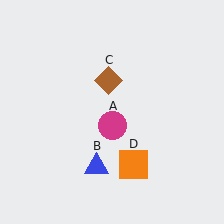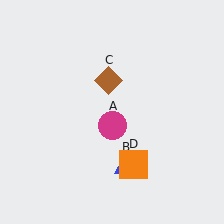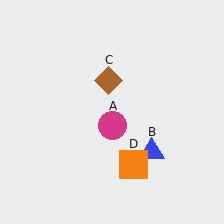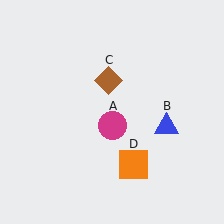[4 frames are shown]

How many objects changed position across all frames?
1 object changed position: blue triangle (object B).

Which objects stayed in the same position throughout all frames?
Magenta circle (object A) and brown diamond (object C) and orange square (object D) remained stationary.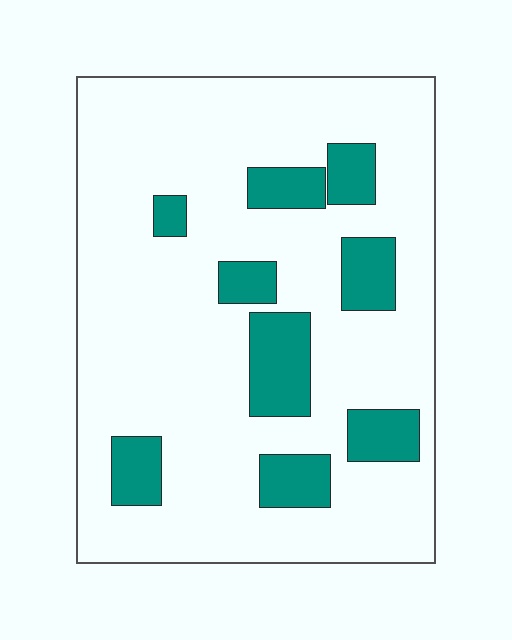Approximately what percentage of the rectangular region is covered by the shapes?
Approximately 20%.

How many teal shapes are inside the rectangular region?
9.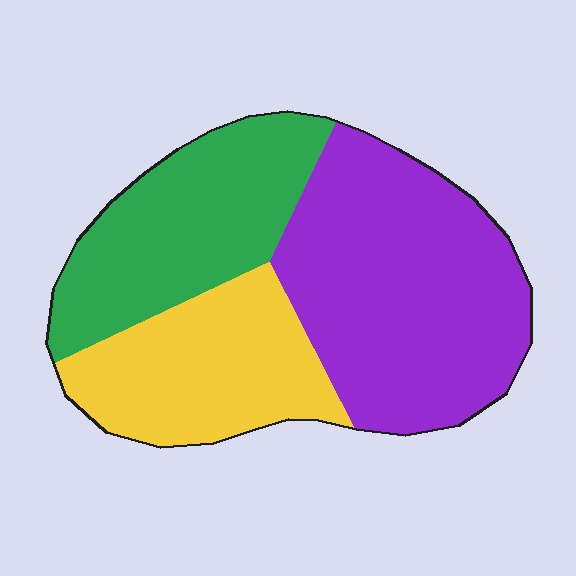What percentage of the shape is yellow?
Yellow covers around 25% of the shape.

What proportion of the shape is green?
Green covers roughly 30% of the shape.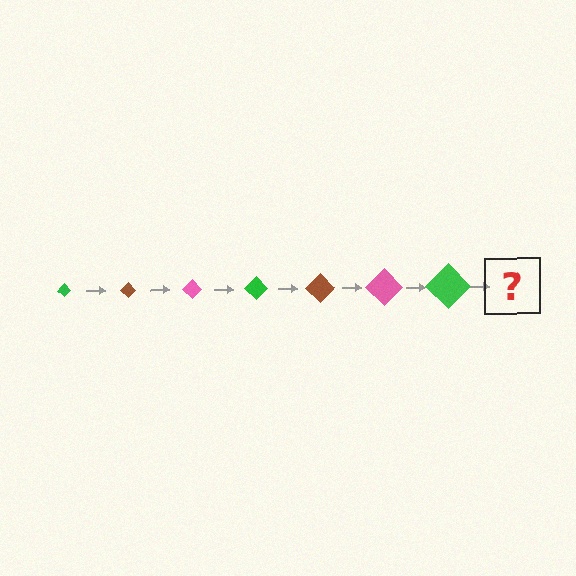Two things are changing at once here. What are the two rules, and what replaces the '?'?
The two rules are that the diamond grows larger each step and the color cycles through green, brown, and pink. The '?' should be a brown diamond, larger than the previous one.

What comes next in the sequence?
The next element should be a brown diamond, larger than the previous one.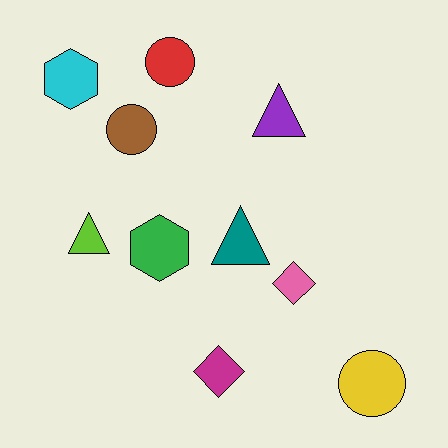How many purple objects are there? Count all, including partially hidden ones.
There is 1 purple object.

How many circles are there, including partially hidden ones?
There are 3 circles.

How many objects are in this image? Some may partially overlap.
There are 10 objects.